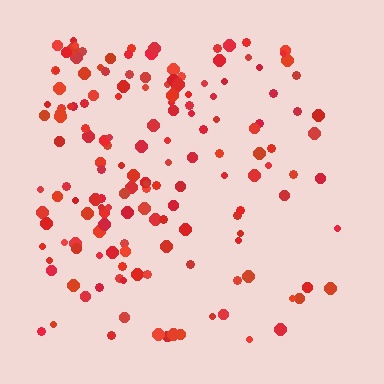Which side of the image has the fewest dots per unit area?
The right.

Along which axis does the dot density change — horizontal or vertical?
Horizontal.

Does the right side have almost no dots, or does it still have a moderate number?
Still a moderate number, just noticeably fewer than the left.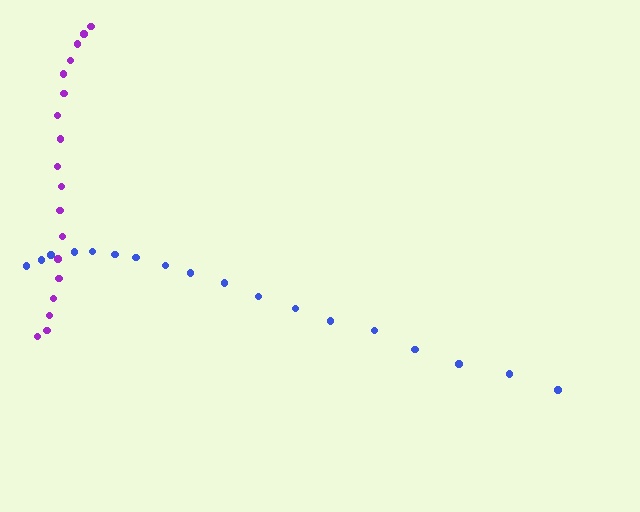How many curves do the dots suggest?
There are 2 distinct paths.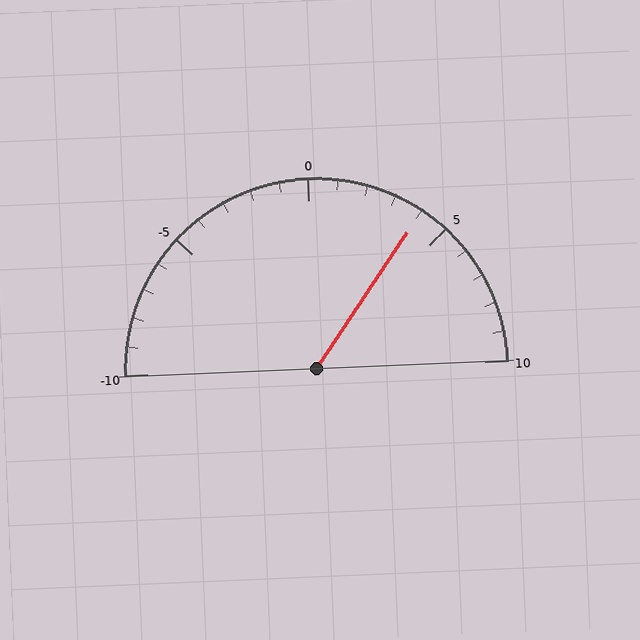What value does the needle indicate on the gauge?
The needle indicates approximately 4.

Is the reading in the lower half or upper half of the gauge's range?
The reading is in the upper half of the range (-10 to 10).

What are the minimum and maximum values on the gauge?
The gauge ranges from -10 to 10.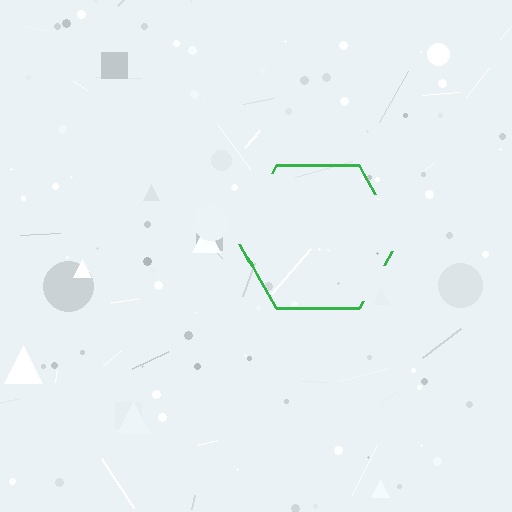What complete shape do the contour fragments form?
The contour fragments form a hexagon.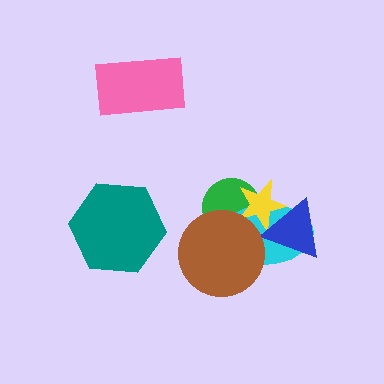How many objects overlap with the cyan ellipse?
4 objects overlap with the cyan ellipse.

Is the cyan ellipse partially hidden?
Yes, it is partially covered by another shape.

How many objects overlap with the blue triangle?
2 objects overlap with the blue triangle.